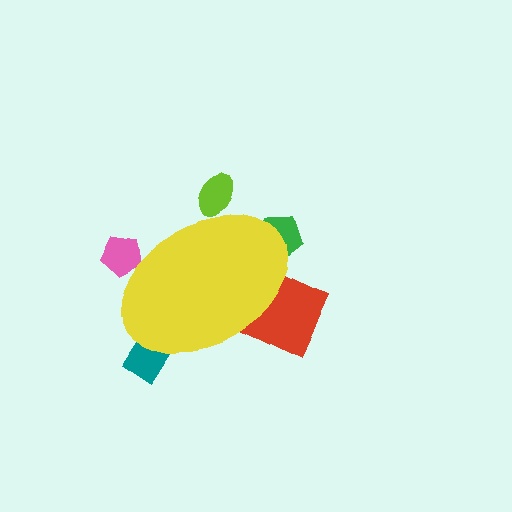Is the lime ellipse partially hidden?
Yes, the lime ellipse is partially hidden behind the yellow ellipse.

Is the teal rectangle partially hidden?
Yes, the teal rectangle is partially hidden behind the yellow ellipse.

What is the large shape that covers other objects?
A yellow ellipse.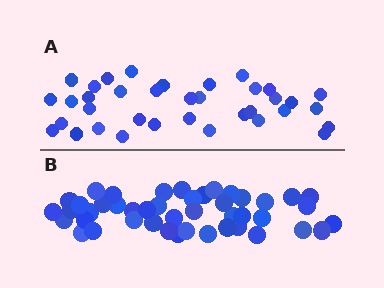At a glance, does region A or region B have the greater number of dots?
Region B (the bottom region) has more dots.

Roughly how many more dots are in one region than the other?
Region B has roughly 8 or so more dots than region A.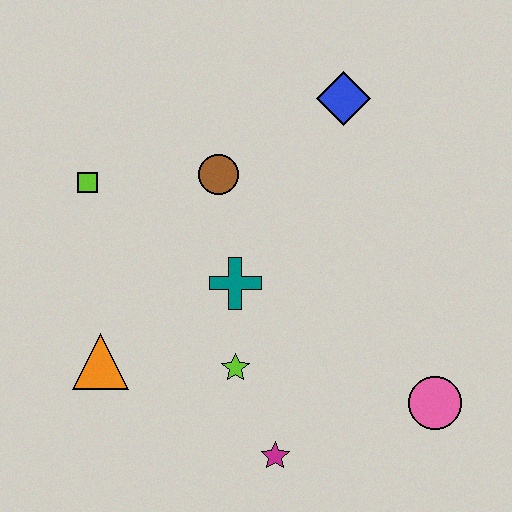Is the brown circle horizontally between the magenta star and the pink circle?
No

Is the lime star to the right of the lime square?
Yes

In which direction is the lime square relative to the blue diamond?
The lime square is to the left of the blue diamond.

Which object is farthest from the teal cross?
The pink circle is farthest from the teal cross.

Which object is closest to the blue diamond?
The brown circle is closest to the blue diamond.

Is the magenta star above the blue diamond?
No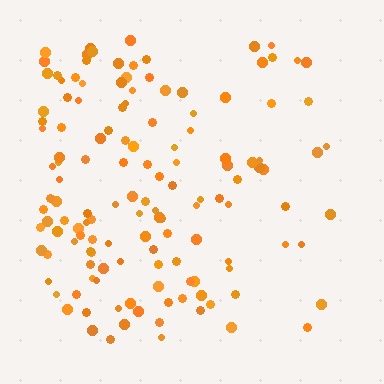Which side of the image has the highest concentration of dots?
The left.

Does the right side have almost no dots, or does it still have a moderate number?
Still a moderate number, just noticeably fewer than the left.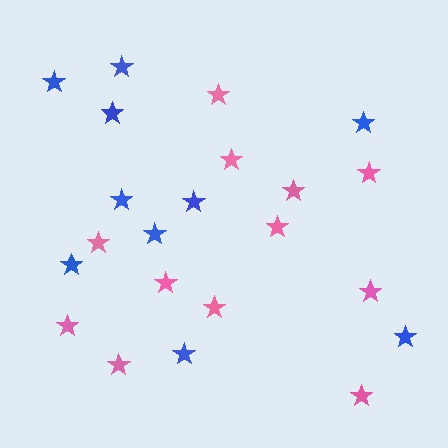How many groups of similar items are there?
There are 2 groups: one group of pink stars (12) and one group of blue stars (10).